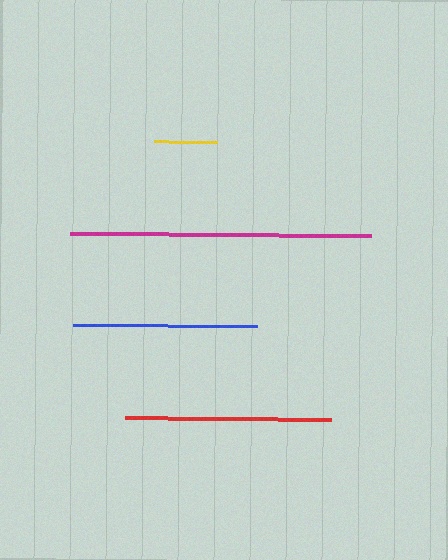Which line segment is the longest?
The magenta line is the longest at approximately 301 pixels.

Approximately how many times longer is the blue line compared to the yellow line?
The blue line is approximately 2.9 times the length of the yellow line.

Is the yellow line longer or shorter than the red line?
The red line is longer than the yellow line.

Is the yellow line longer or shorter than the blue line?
The blue line is longer than the yellow line.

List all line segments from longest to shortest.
From longest to shortest: magenta, red, blue, yellow.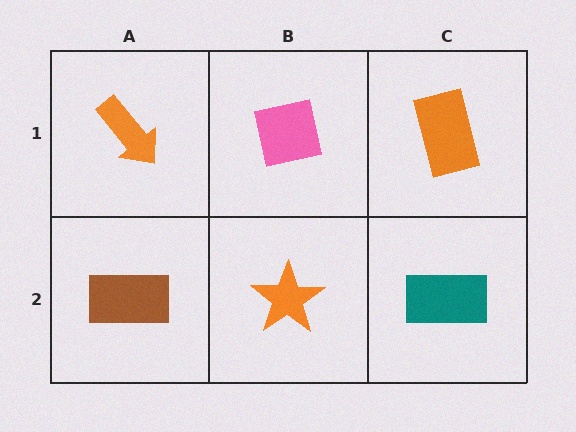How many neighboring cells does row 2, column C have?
2.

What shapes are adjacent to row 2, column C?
An orange rectangle (row 1, column C), an orange star (row 2, column B).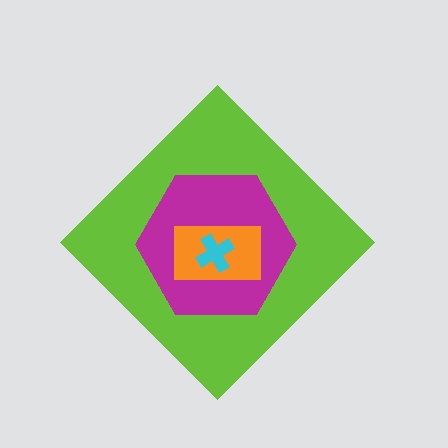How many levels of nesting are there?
4.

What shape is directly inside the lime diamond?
The magenta hexagon.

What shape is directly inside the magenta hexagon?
The orange rectangle.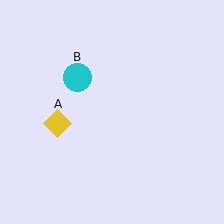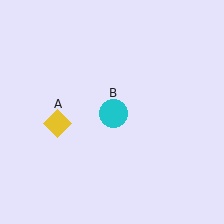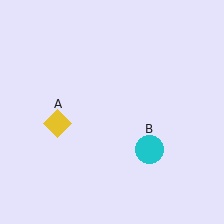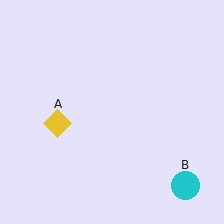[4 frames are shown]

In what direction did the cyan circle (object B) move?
The cyan circle (object B) moved down and to the right.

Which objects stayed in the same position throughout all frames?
Yellow diamond (object A) remained stationary.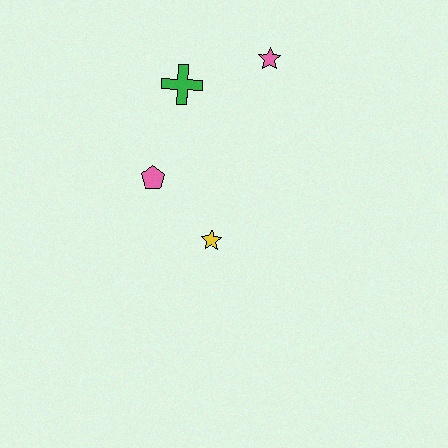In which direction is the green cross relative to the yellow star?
The green cross is above the yellow star.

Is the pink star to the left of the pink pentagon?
No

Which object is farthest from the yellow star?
The pink star is farthest from the yellow star.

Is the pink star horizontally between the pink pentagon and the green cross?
No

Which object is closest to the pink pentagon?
The yellow star is closest to the pink pentagon.